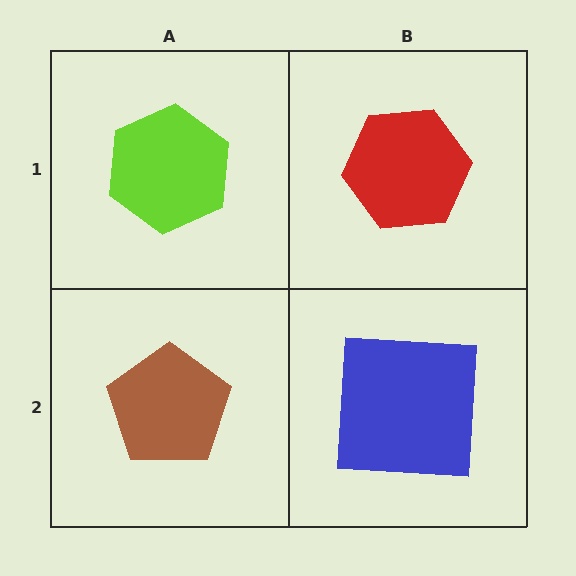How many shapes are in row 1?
2 shapes.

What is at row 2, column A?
A brown pentagon.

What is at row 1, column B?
A red hexagon.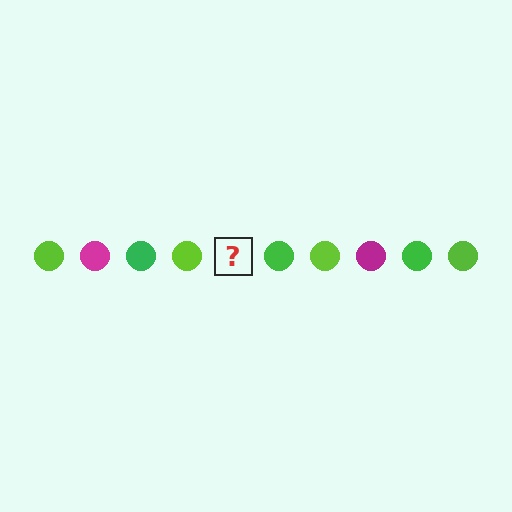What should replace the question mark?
The question mark should be replaced with a magenta circle.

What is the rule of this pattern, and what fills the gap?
The rule is that the pattern cycles through lime, magenta, green circles. The gap should be filled with a magenta circle.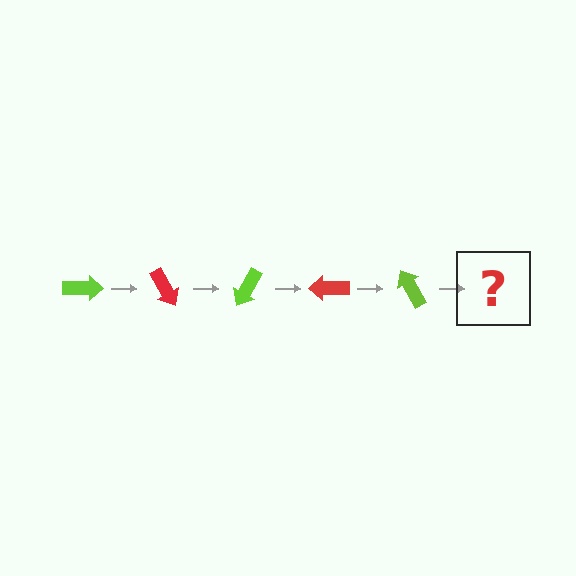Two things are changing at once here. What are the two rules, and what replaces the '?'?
The two rules are that it rotates 60 degrees each step and the color cycles through lime and red. The '?' should be a red arrow, rotated 300 degrees from the start.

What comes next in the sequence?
The next element should be a red arrow, rotated 300 degrees from the start.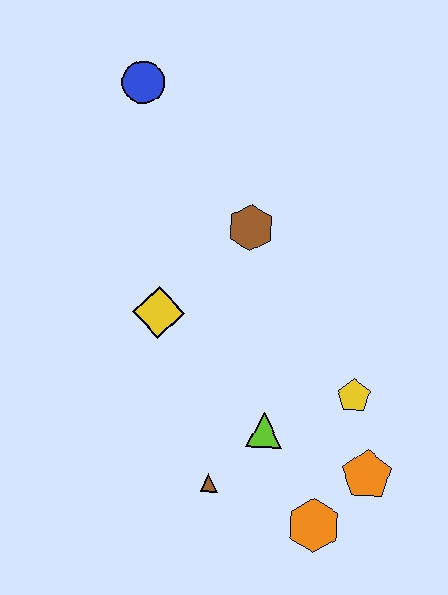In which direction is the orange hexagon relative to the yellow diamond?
The orange hexagon is below the yellow diamond.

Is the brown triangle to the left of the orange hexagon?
Yes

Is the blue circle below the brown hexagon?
No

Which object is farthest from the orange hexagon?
The blue circle is farthest from the orange hexagon.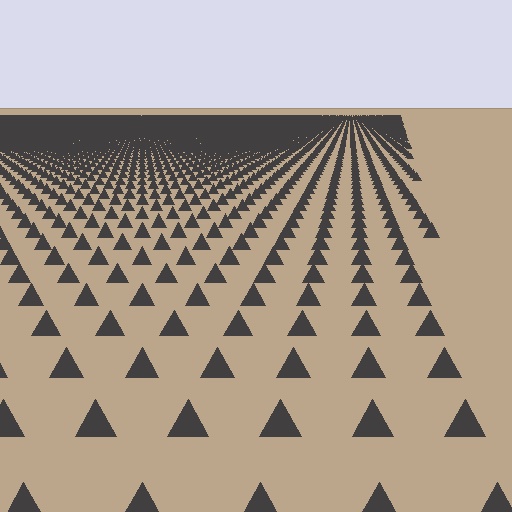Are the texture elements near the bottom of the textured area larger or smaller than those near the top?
Larger. Near the bottom, elements are closer to the viewer and appear at a bigger on-screen size.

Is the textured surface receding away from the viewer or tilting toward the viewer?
The surface is receding away from the viewer. Texture elements get smaller and denser toward the top.